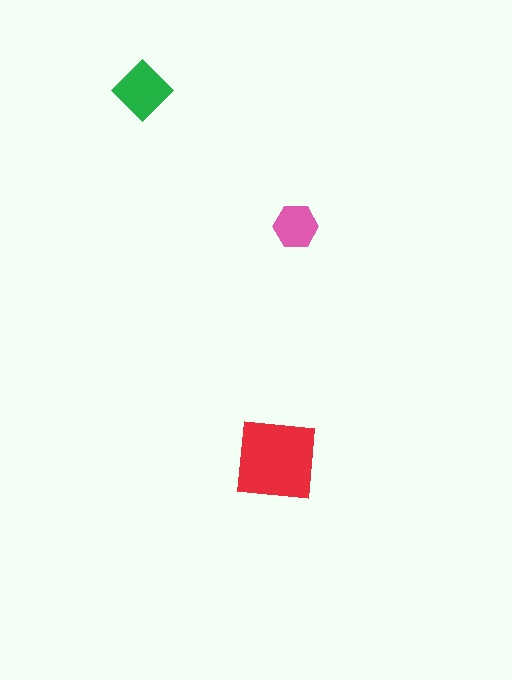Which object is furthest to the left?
The green diamond is leftmost.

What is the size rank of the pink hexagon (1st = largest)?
3rd.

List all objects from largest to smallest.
The red square, the green diamond, the pink hexagon.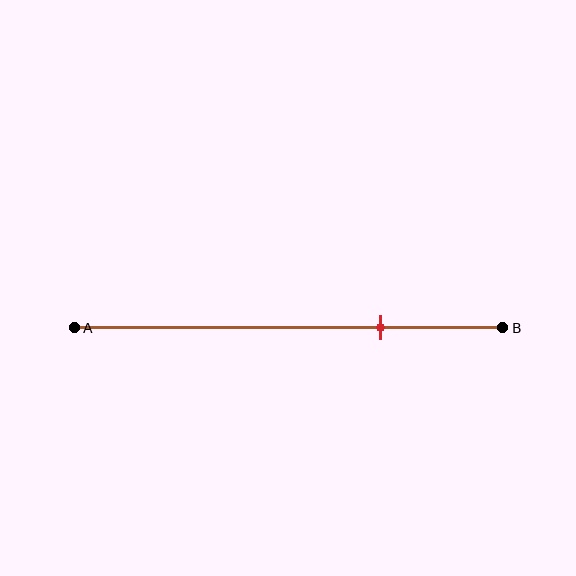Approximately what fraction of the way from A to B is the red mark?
The red mark is approximately 70% of the way from A to B.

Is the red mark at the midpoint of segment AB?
No, the mark is at about 70% from A, not at the 50% midpoint.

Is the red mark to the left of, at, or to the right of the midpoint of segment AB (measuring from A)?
The red mark is to the right of the midpoint of segment AB.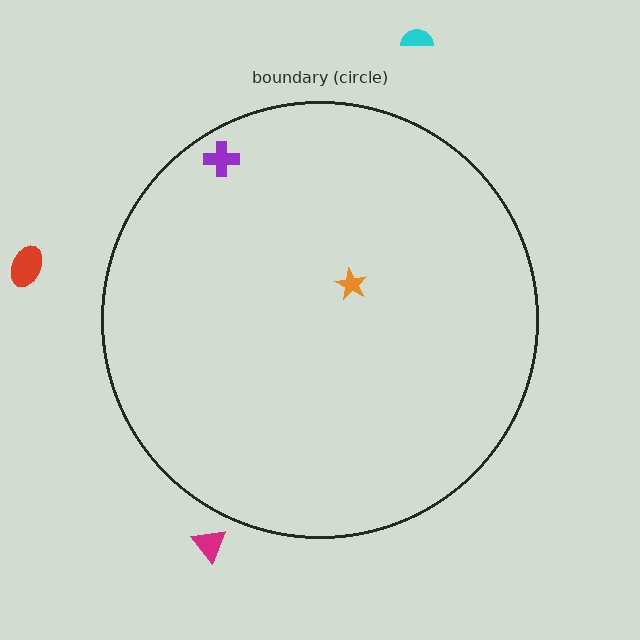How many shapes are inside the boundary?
2 inside, 3 outside.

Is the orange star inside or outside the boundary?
Inside.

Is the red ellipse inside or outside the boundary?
Outside.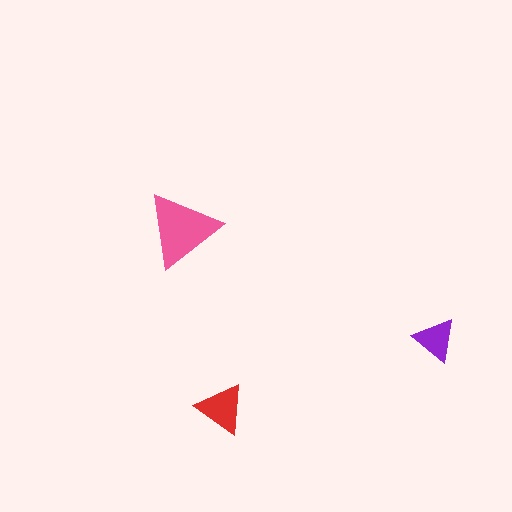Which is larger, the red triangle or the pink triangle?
The pink one.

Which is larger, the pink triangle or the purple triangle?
The pink one.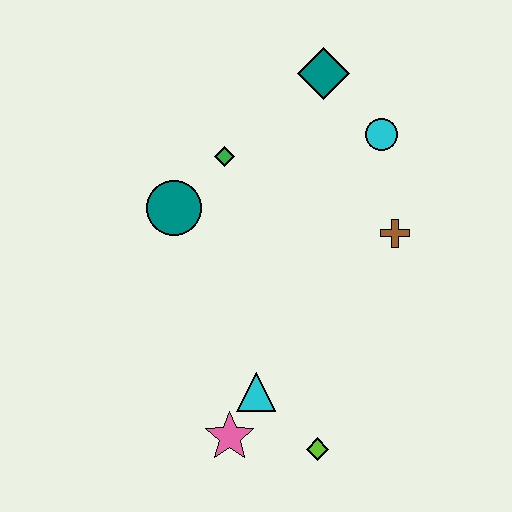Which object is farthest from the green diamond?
The lime diamond is farthest from the green diamond.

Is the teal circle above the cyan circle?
No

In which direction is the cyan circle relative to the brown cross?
The cyan circle is above the brown cross.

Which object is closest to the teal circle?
The green diamond is closest to the teal circle.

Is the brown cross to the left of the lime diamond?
No